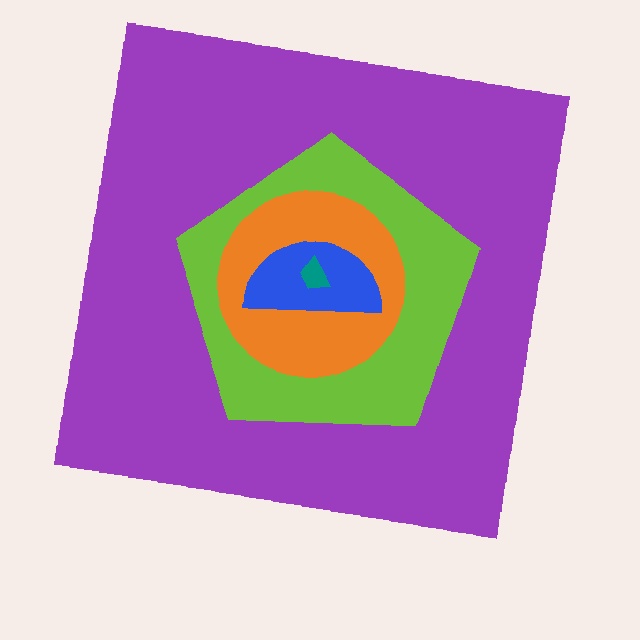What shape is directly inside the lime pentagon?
The orange circle.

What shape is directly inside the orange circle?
The blue semicircle.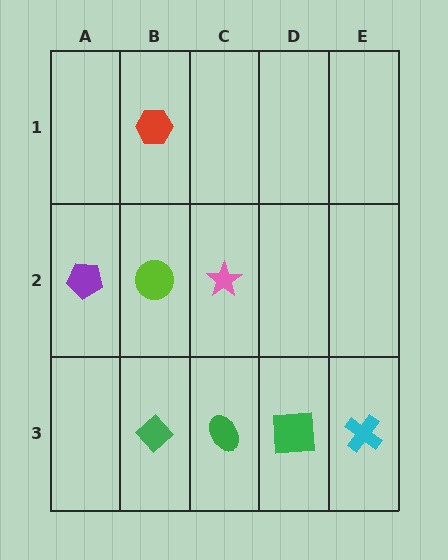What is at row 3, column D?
A green square.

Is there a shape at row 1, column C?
No, that cell is empty.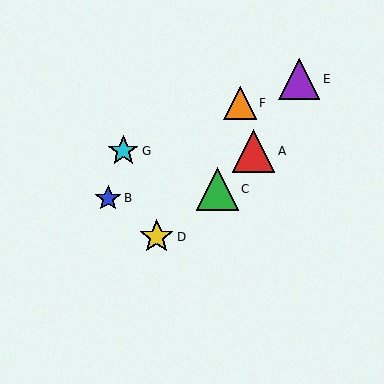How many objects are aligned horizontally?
2 objects (A, G) are aligned horizontally.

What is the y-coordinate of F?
Object F is at y≈103.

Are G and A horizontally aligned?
Yes, both are at y≈151.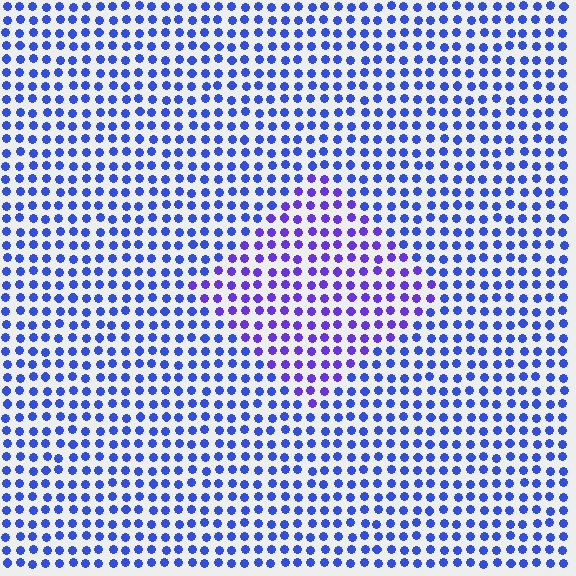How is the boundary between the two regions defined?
The boundary is defined purely by a slight shift in hue (about 29 degrees). Spacing, size, and orientation are identical on both sides.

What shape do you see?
I see a diamond.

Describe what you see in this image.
The image is filled with small blue elements in a uniform arrangement. A diamond-shaped region is visible where the elements are tinted to a slightly different hue, forming a subtle color boundary.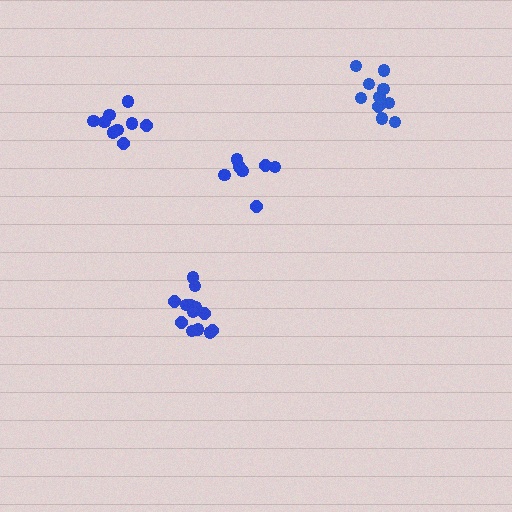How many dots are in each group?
Group 1: 10 dots, Group 2: 7 dots, Group 3: 9 dots, Group 4: 13 dots (39 total).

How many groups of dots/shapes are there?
There are 4 groups.